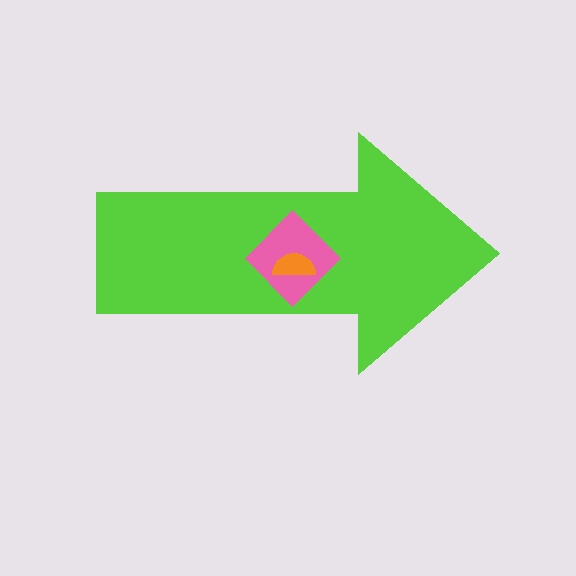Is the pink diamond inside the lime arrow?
Yes.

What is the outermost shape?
The lime arrow.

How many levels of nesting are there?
3.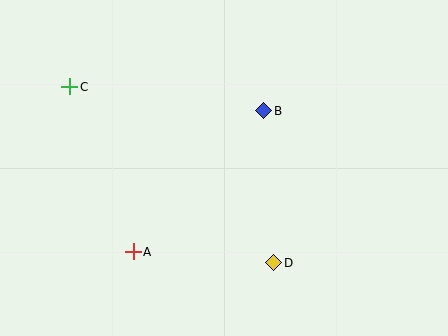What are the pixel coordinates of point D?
Point D is at (274, 263).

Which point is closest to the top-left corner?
Point C is closest to the top-left corner.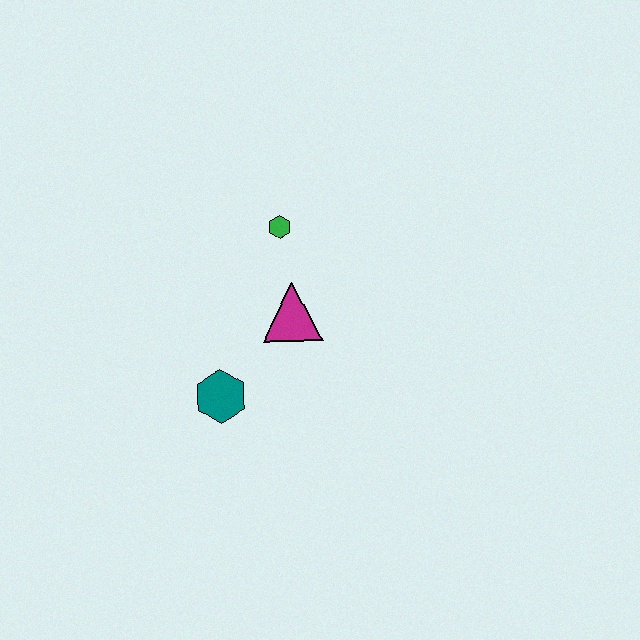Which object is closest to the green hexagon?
The magenta triangle is closest to the green hexagon.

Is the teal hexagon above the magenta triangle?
No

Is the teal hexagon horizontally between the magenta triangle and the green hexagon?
No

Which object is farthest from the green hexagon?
The teal hexagon is farthest from the green hexagon.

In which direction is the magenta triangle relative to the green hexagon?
The magenta triangle is below the green hexagon.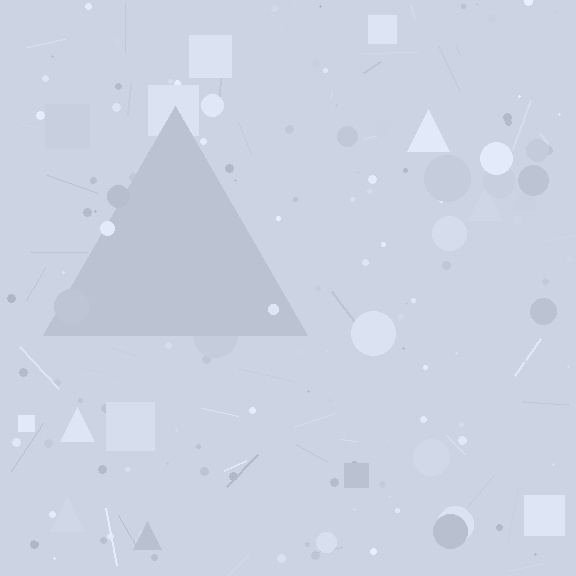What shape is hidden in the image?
A triangle is hidden in the image.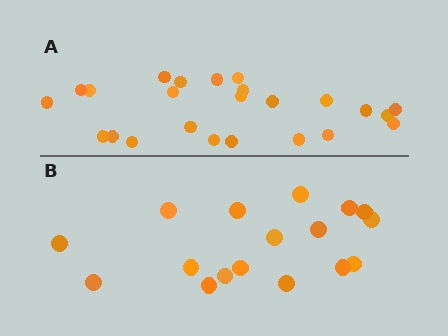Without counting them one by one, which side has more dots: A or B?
Region A (the top region) has more dots.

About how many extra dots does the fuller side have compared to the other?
Region A has roughly 8 or so more dots than region B.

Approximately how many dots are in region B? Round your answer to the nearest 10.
About 20 dots. (The exact count is 17, which rounds to 20.)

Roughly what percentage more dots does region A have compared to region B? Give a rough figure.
About 40% more.